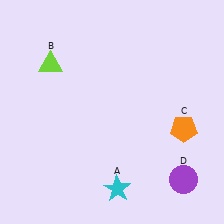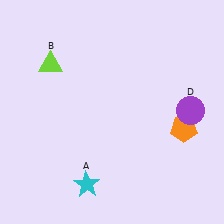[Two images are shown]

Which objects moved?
The objects that moved are: the cyan star (A), the purple circle (D).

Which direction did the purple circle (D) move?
The purple circle (D) moved up.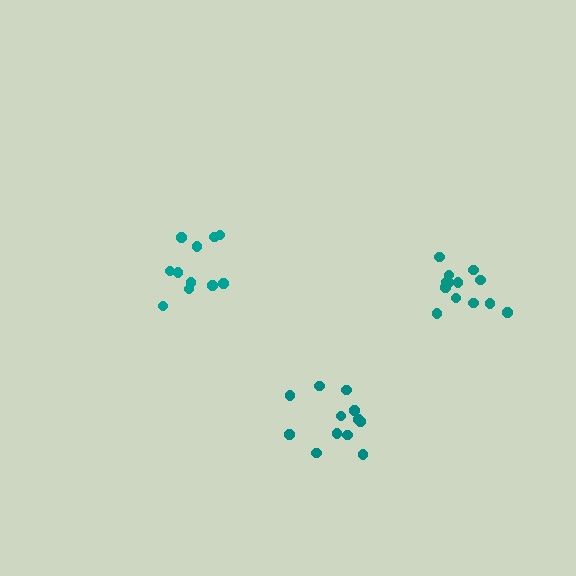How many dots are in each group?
Group 1: 13 dots, Group 2: 12 dots, Group 3: 11 dots (36 total).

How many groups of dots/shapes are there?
There are 3 groups.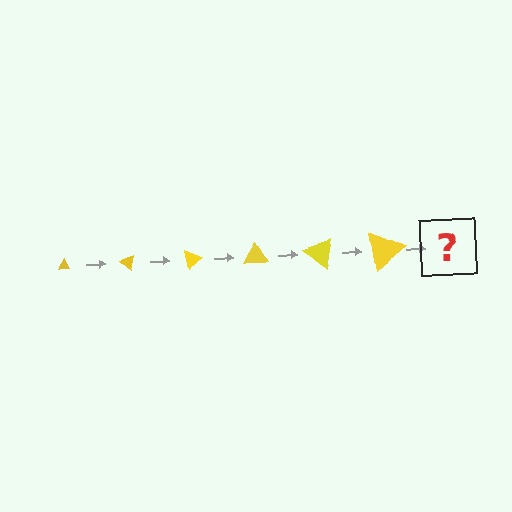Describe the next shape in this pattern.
It should be a triangle, larger than the previous one and rotated 240 degrees from the start.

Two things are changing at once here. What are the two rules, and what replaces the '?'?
The two rules are that the triangle grows larger each step and it rotates 40 degrees each step. The '?' should be a triangle, larger than the previous one and rotated 240 degrees from the start.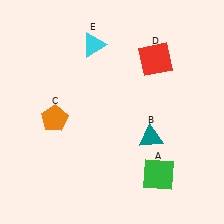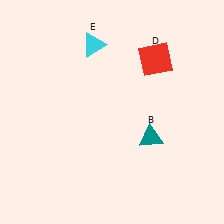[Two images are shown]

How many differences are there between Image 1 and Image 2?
There are 2 differences between the two images.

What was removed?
The green square (A), the orange pentagon (C) were removed in Image 2.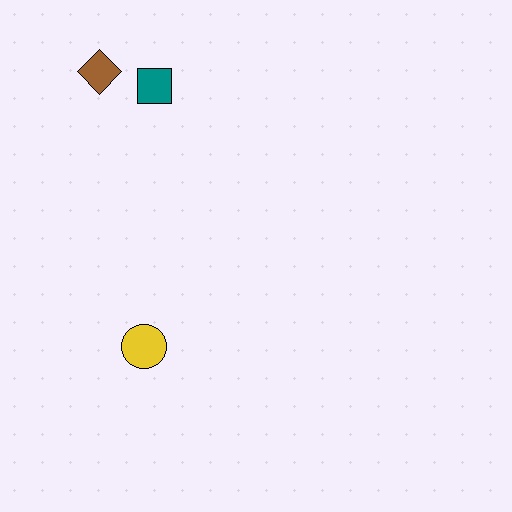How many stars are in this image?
There are no stars.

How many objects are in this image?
There are 3 objects.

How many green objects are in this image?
There are no green objects.